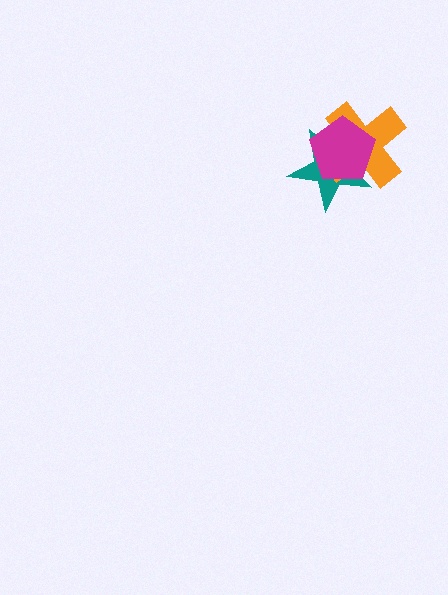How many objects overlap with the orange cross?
2 objects overlap with the orange cross.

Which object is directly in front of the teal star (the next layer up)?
The orange cross is directly in front of the teal star.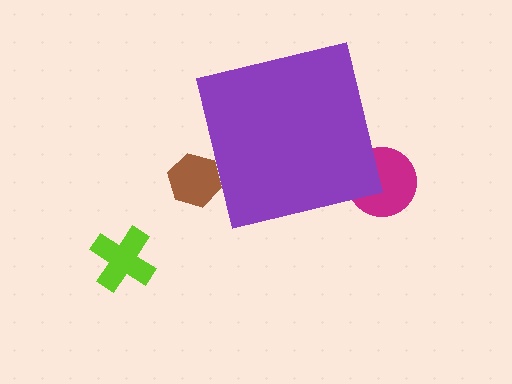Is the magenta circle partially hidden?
Yes, the magenta circle is partially hidden behind the purple square.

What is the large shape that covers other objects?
A purple square.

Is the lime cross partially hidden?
No, the lime cross is fully visible.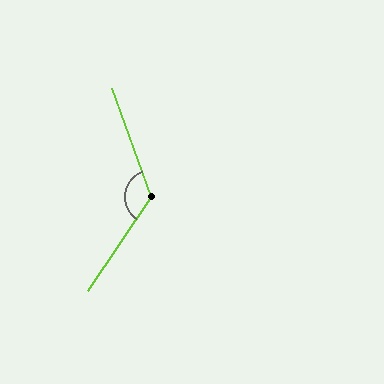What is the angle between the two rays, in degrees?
Approximately 126 degrees.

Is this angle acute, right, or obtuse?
It is obtuse.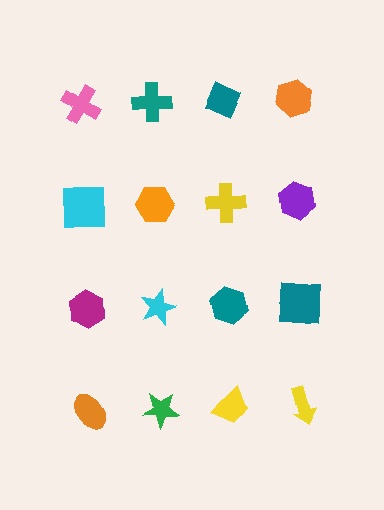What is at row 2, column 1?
A cyan square.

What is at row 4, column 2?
A green star.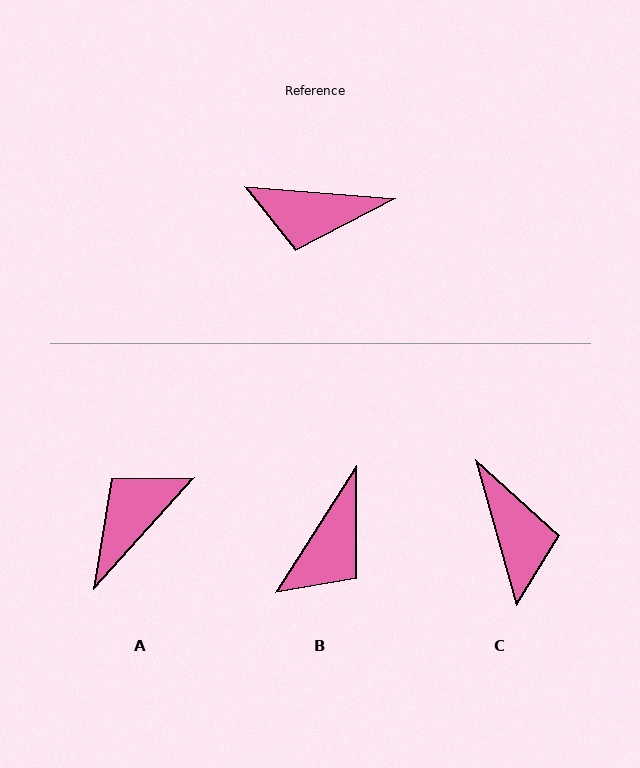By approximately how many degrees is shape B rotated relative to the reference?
Approximately 62 degrees counter-clockwise.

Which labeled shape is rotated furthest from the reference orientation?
A, about 127 degrees away.